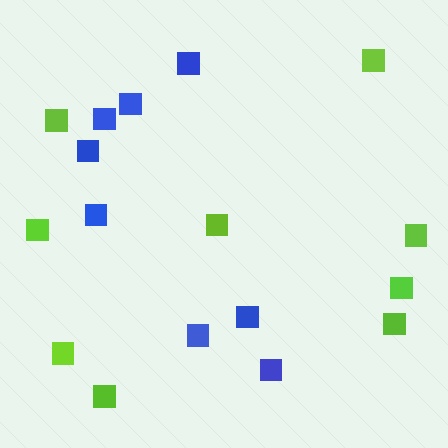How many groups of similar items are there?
There are 2 groups: one group of lime squares (9) and one group of blue squares (8).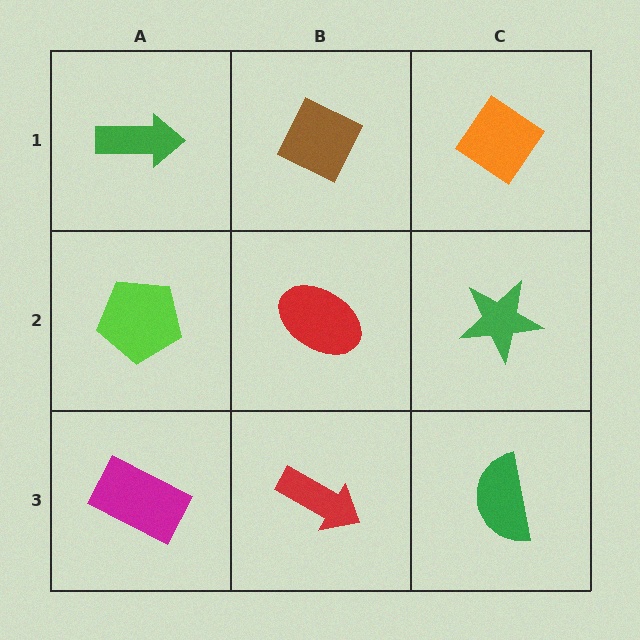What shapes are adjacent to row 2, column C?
An orange diamond (row 1, column C), a green semicircle (row 3, column C), a red ellipse (row 2, column B).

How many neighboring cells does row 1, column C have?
2.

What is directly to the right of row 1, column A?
A brown diamond.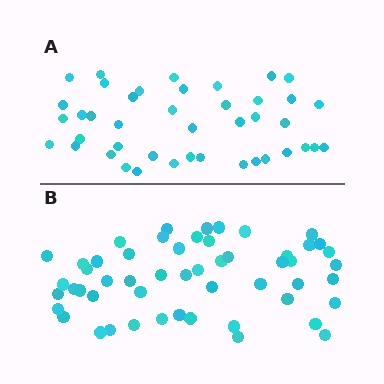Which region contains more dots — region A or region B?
Region B (the bottom region) has more dots.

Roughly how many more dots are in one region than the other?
Region B has roughly 12 or so more dots than region A.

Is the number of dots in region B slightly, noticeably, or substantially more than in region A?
Region B has noticeably more, but not dramatically so. The ratio is roughly 1.3 to 1.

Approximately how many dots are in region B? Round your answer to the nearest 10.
About 50 dots. (The exact count is 53, which rounds to 50.)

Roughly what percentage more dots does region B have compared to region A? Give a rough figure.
About 25% more.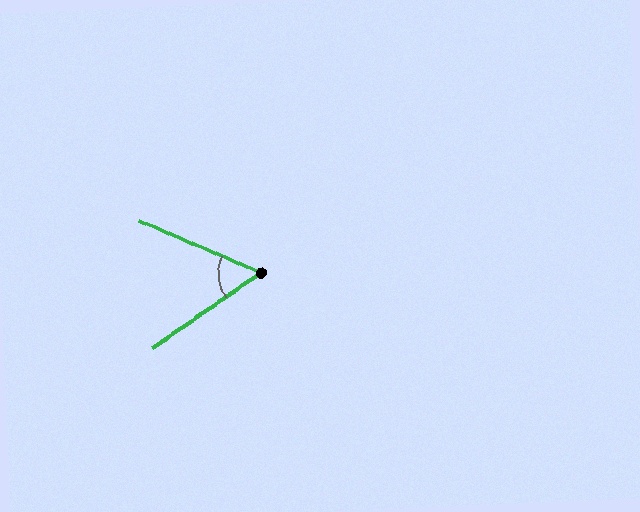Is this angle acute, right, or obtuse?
It is acute.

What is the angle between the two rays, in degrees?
Approximately 58 degrees.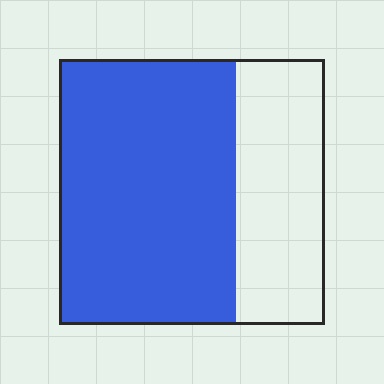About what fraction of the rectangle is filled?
About two thirds (2/3).